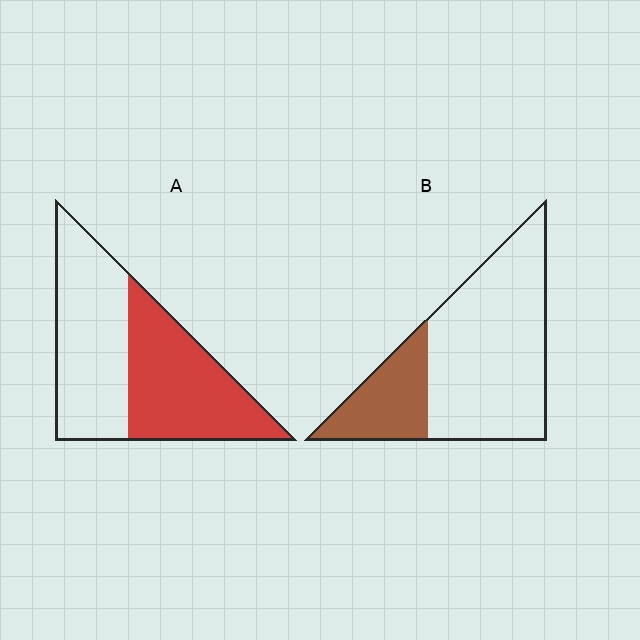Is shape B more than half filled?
No.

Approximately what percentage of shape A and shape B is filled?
A is approximately 50% and B is approximately 25%.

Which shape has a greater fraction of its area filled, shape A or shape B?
Shape A.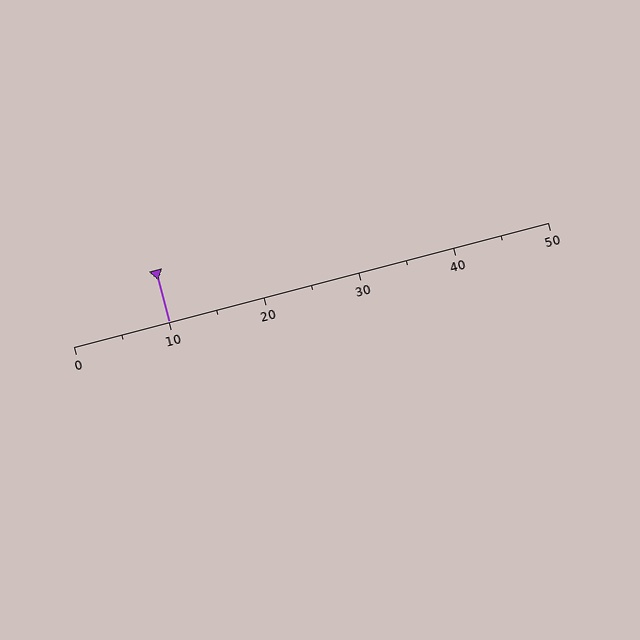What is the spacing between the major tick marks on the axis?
The major ticks are spaced 10 apart.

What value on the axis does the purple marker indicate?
The marker indicates approximately 10.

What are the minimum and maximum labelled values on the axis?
The axis runs from 0 to 50.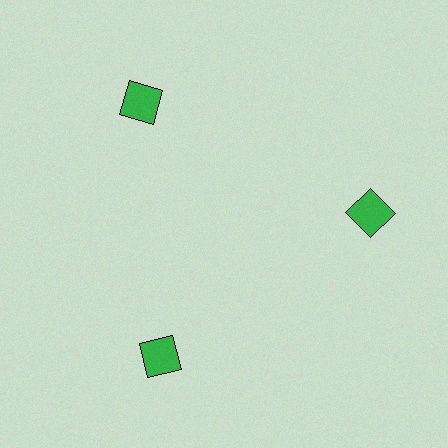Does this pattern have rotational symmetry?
Yes, this pattern has 3-fold rotational symmetry. It looks the same after rotating 120 degrees around the center.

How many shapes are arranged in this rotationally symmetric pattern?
There are 3 shapes, arranged in 3 groups of 1.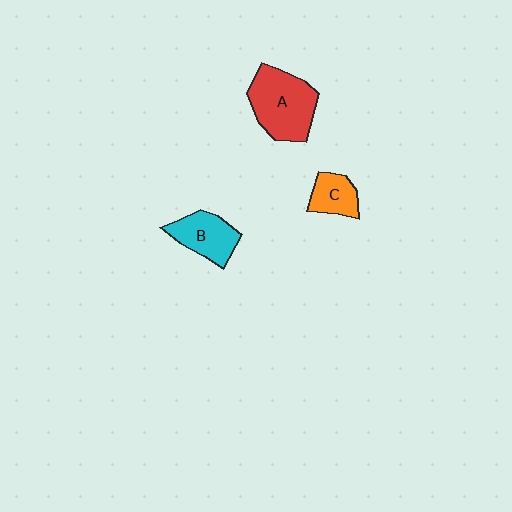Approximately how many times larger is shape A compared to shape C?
Approximately 2.1 times.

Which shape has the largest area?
Shape A (red).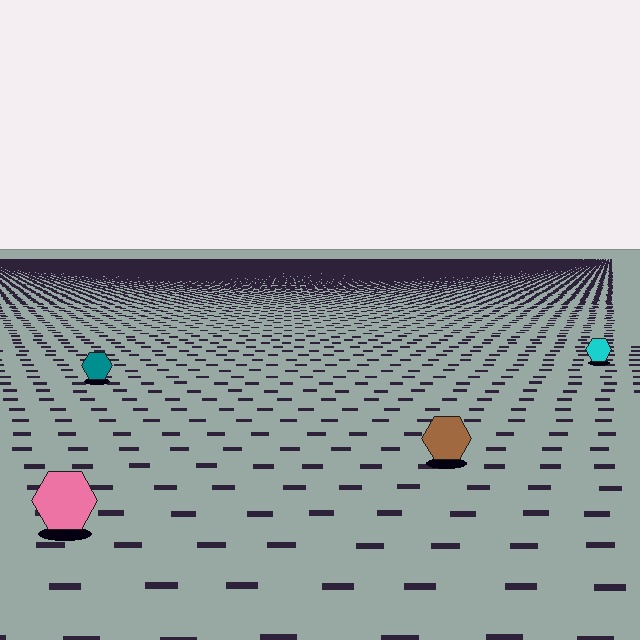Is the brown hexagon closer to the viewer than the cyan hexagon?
Yes. The brown hexagon is closer — you can tell from the texture gradient: the ground texture is coarser near it.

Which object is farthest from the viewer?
The cyan hexagon is farthest from the viewer. It appears smaller and the ground texture around it is denser.